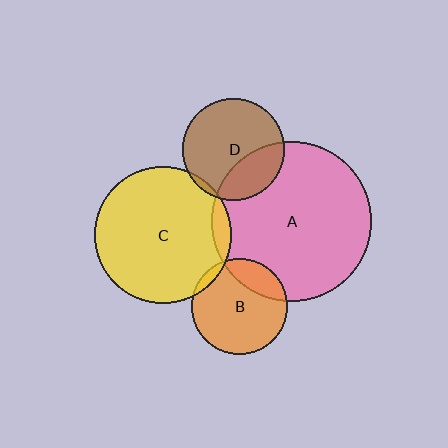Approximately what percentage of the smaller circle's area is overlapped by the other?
Approximately 20%.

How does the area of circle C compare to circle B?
Approximately 2.0 times.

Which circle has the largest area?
Circle A (pink).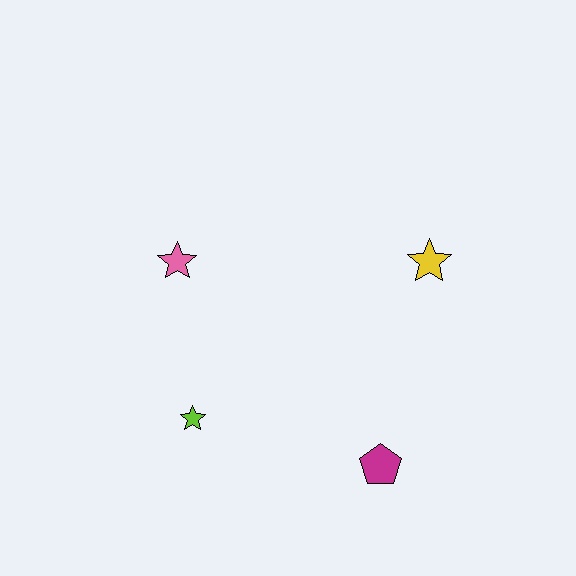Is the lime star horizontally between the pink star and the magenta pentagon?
Yes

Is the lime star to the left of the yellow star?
Yes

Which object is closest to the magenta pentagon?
The lime star is closest to the magenta pentagon.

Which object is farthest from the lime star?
The yellow star is farthest from the lime star.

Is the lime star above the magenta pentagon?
Yes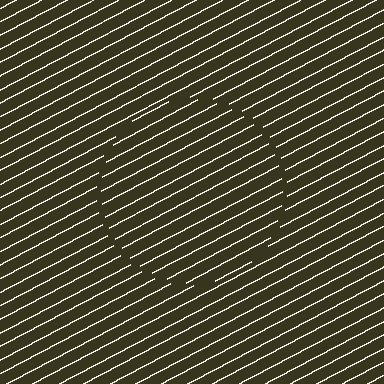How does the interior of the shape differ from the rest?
The interior of the shape contains the same grating, shifted by half a period — the contour is defined by the phase discontinuity where line-ends from the inner and outer gratings abut.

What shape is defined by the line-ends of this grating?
An illusory circle. The interior of the shape contains the same grating, shifted by half a period — the contour is defined by the phase discontinuity where line-ends from the inner and outer gratings abut.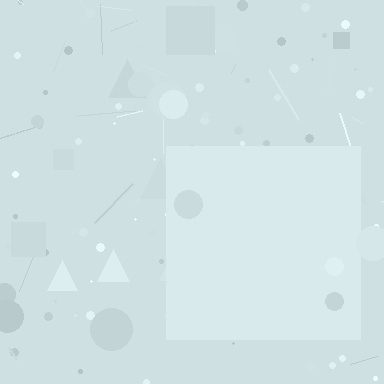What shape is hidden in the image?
A square is hidden in the image.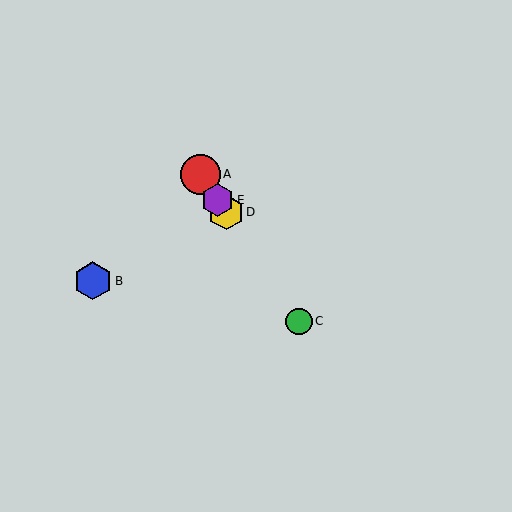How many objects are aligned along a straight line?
4 objects (A, C, D, E) are aligned along a straight line.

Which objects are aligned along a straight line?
Objects A, C, D, E are aligned along a straight line.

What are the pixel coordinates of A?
Object A is at (200, 174).